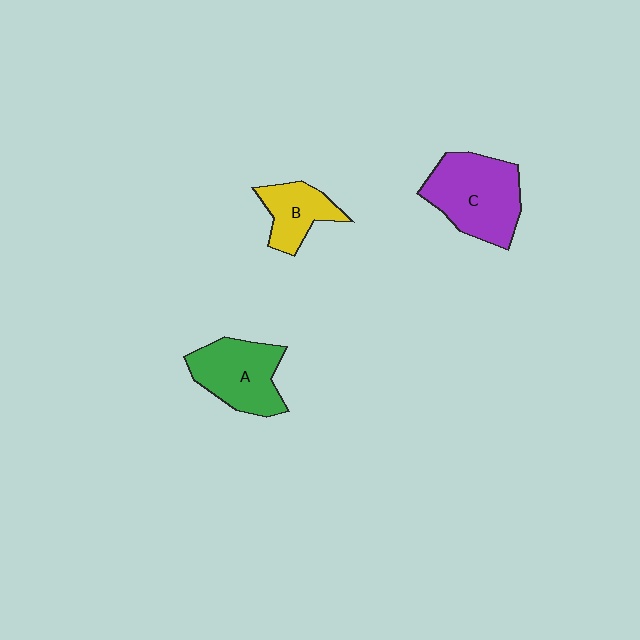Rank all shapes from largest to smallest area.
From largest to smallest: C (purple), A (green), B (yellow).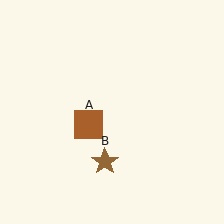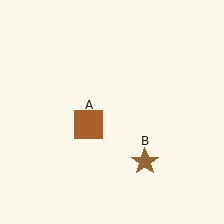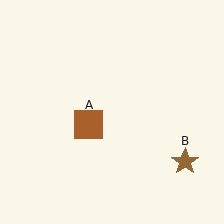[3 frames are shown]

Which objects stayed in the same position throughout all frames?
Brown square (object A) remained stationary.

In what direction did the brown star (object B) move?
The brown star (object B) moved right.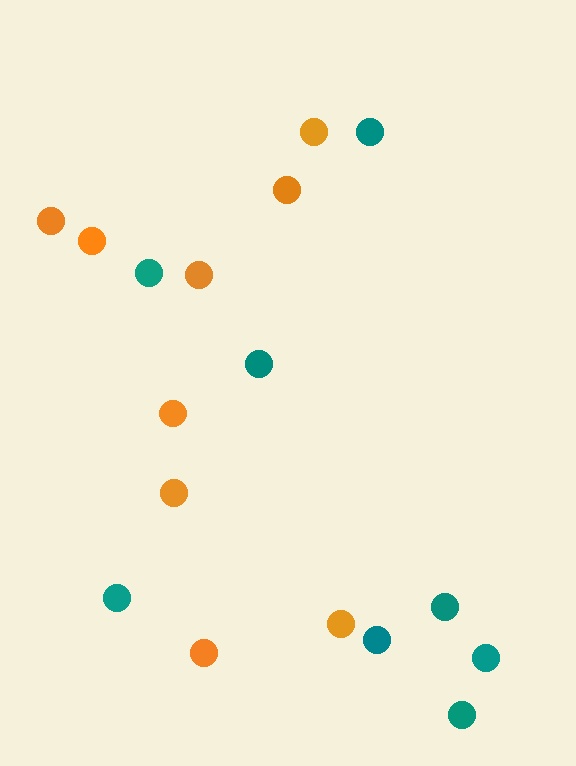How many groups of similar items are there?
There are 2 groups: one group of teal circles (8) and one group of orange circles (9).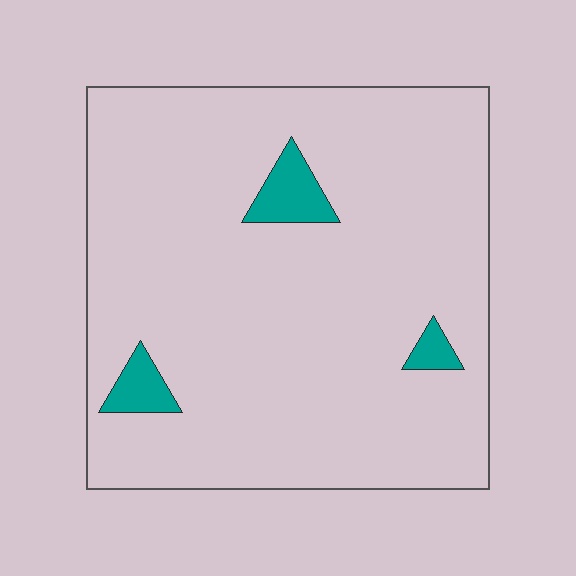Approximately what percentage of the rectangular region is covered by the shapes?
Approximately 5%.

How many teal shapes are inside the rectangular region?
3.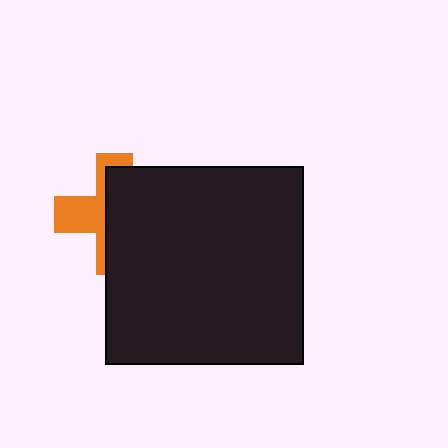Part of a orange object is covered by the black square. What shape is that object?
It is a cross.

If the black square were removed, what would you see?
You would see the complete orange cross.